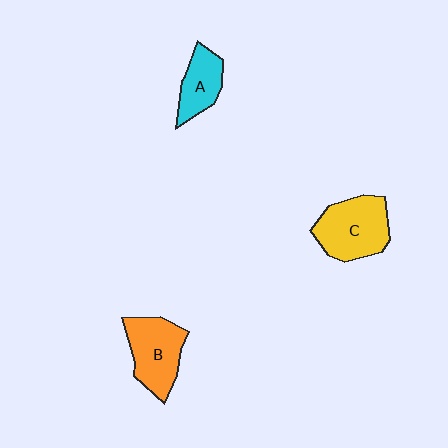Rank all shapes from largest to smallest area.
From largest to smallest: C (yellow), B (orange), A (cyan).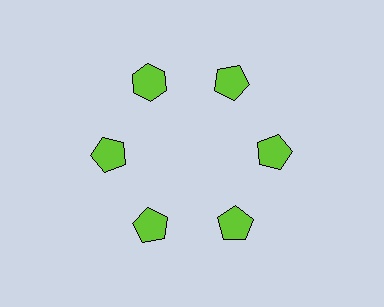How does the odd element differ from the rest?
It has a different shape: hexagon instead of pentagon.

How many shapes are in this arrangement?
There are 6 shapes arranged in a ring pattern.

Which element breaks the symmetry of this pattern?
The lime hexagon at roughly the 11 o'clock position breaks the symmetry. All other shapes are lime pentagons.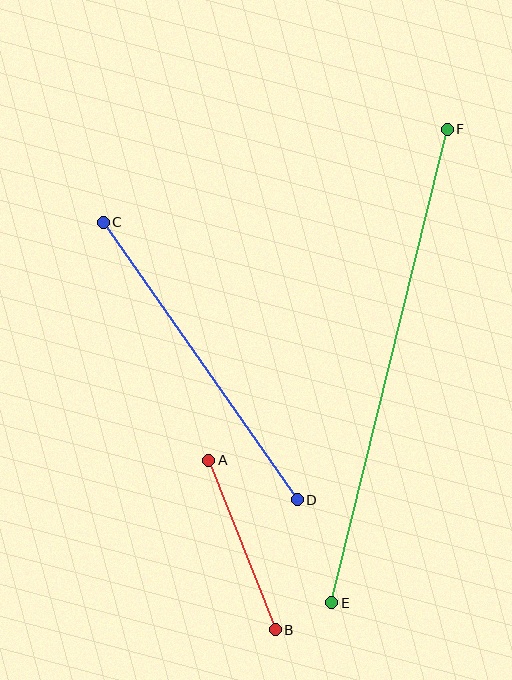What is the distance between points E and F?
The distance is approximately 488 pixels.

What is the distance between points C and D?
The distance is approximately 339 pixels.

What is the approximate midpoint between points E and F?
The midpoint is at approximately (389, 366) pixels.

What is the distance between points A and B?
The distance is approximately 182 pixels.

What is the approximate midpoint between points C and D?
The midpoint is at approximately (200, 361) pixels.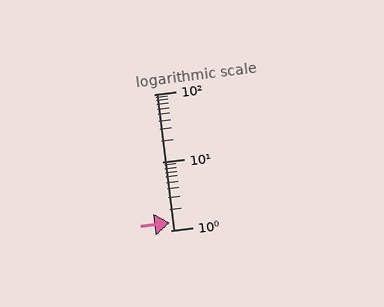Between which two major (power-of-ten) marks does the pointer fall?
The pointer is between 1 and 10.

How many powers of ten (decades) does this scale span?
The scale spans 2 decades, from 1 to 100.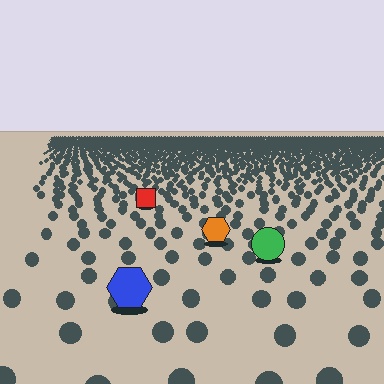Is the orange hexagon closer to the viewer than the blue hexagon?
No. The blue hexagon is closer — you can tell from the texture gradient: the ground texture is coarser near it.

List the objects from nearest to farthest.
From nearest to farthest: the blue hexagon, the green circle, the orange hexagon, the red square.